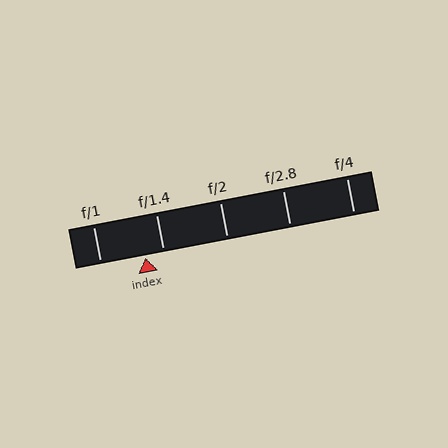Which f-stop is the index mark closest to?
The index mark is closest to f/1.4.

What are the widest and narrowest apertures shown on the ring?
The widest aperture shown is f/1 and the narrowest is f/4.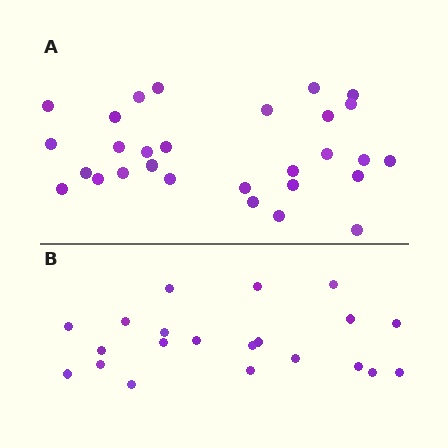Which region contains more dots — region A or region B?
Region A (the top region) has more dots.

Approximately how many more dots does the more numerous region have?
Region A has roughly 8 or so more dots than region B.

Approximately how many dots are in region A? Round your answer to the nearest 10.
About 30 dots. (The exact count is 29, which rounds to 30.)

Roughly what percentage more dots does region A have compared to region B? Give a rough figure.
About 40% more.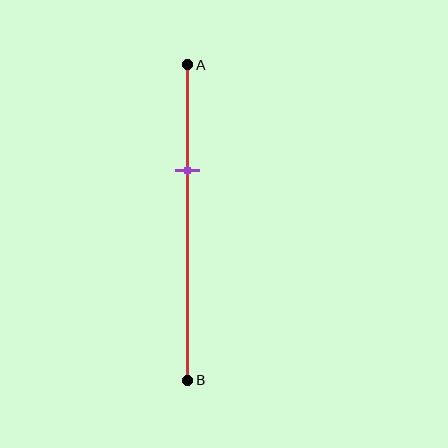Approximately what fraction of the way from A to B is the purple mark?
The purple mark is approximately 35% of the way from A to B.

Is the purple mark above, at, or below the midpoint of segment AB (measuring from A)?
The purple mark is above the midpoint of segment AB.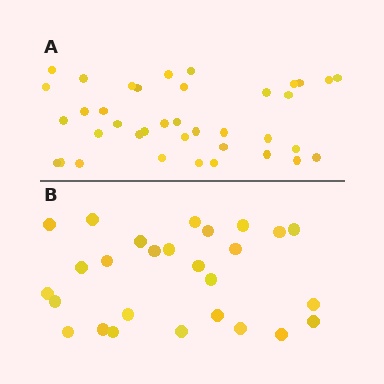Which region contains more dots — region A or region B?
Region A (the top region) has more dots.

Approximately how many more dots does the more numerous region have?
Region A has roughly 12 or so more dots than region B.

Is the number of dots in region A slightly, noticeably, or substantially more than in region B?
Region A has noticeably more, but not dramatically so. The ratio is roughly 1.4 to 1.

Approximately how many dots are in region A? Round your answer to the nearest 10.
About 40 dots. (The exact count is 38, which rounds to 40.)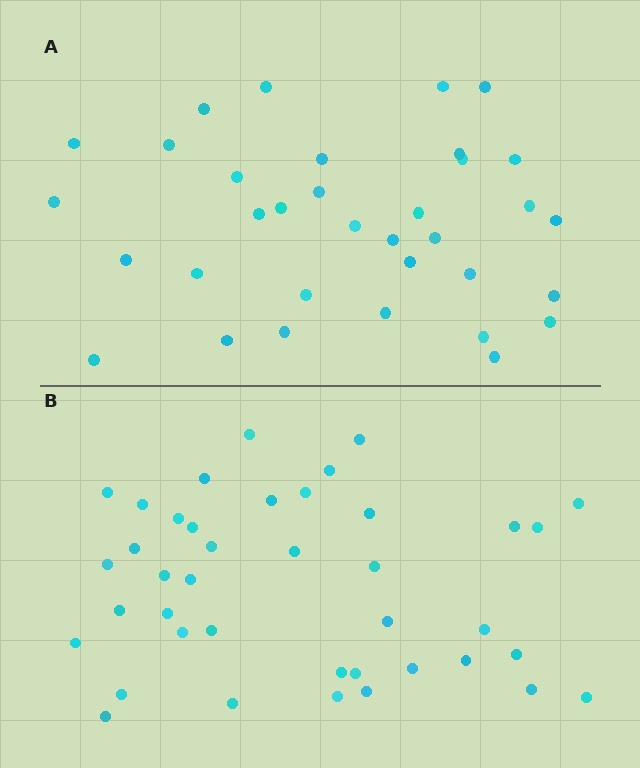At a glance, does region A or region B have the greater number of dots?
Region B (the bottom region) has more dots.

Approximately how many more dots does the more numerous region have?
Region B has about 6 more dots than region A.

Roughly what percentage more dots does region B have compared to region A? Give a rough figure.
About 20% more.